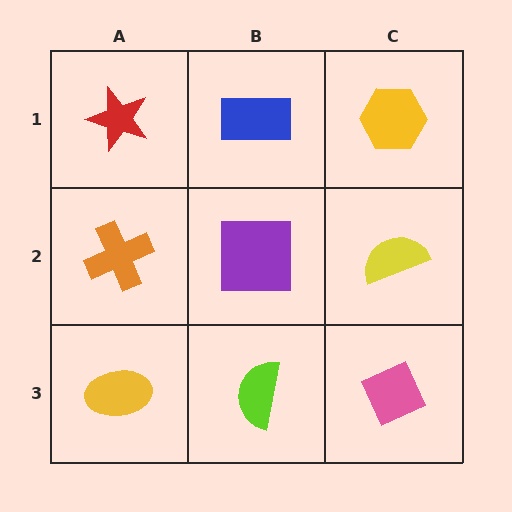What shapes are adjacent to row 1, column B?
A purple square (row 2, column B), a red star (row 1, column A), a yellow hexagon (row 1, column C).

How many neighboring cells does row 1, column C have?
2.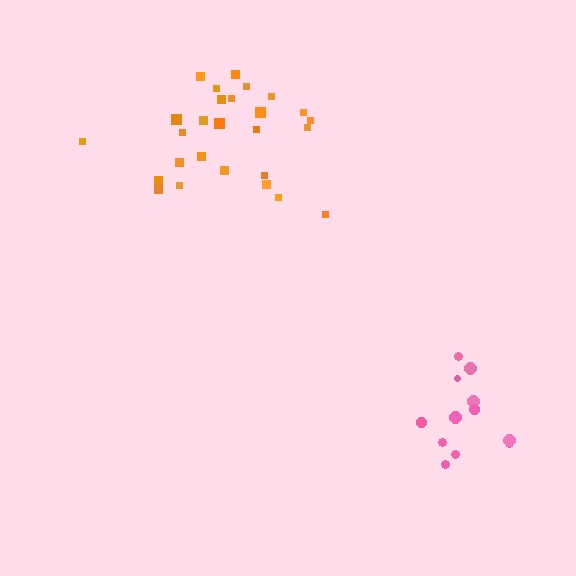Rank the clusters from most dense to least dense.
orange, pink.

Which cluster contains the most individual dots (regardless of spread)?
Orange (27).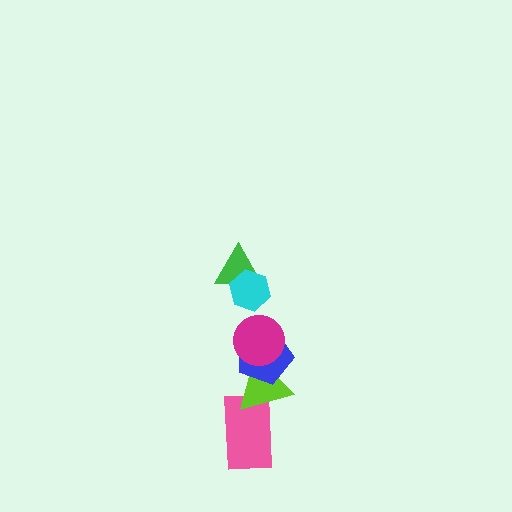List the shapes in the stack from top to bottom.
From top to bottom: the cyan hexagon, the green triangle, the magenta circle, the blue pentagon, the lime triangle, the pink rectangle.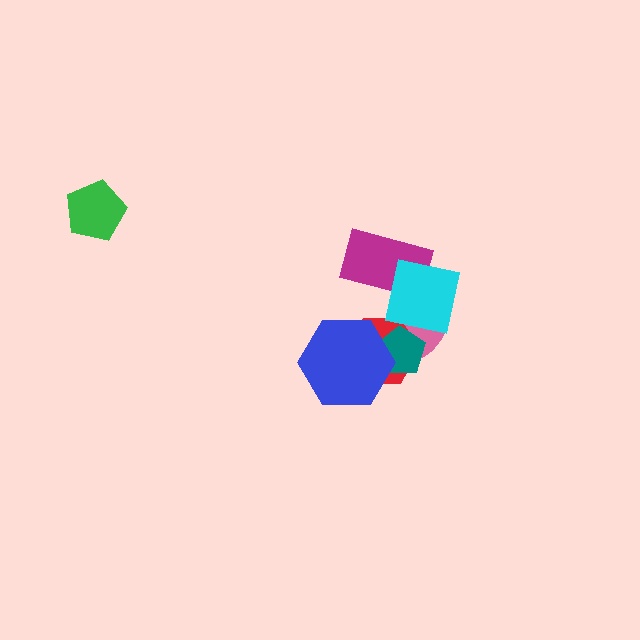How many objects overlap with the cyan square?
4 objects overlap with the cyan square.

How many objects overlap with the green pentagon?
0 objects overlap with the green pentagon.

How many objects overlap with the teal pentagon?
4 objects overlap with the teal pentagon.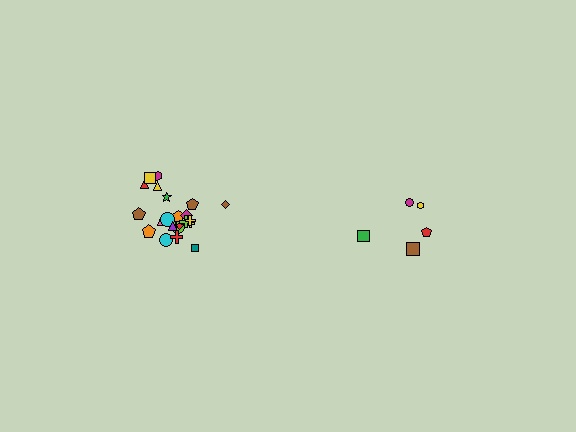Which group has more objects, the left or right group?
The left group.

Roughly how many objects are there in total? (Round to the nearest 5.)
Roughly 30 objects in total.